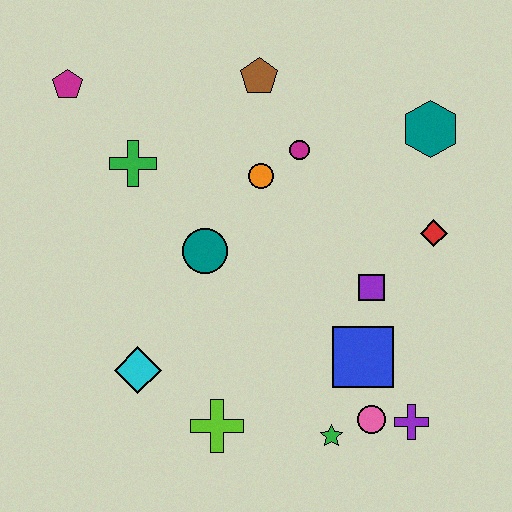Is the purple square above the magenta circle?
No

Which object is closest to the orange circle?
The magenta circle is closest to the orange circle.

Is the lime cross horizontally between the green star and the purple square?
No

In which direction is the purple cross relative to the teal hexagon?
The purple cross is below the teal hexagon.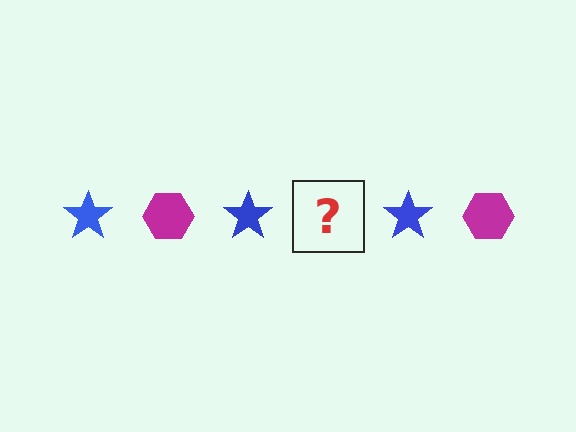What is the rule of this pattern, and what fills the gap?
The rule is that the pattern alternates between blue star and magenta hexagon. The gap should be filled with a magenta hexagon.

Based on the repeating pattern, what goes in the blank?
The blank should be a magenta hexagon.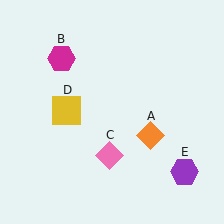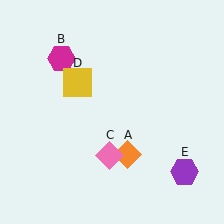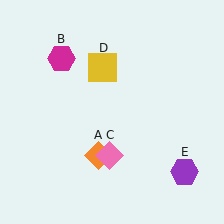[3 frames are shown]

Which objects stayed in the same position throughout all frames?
Magenta hexagon (object B) and pink diamond (object C) and purple hexagon (object E) remained stationary.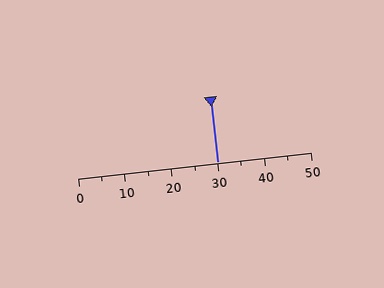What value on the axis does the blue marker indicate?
The marker indicates approximately 30.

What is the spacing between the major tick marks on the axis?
The major ticks are spaced 10 apart.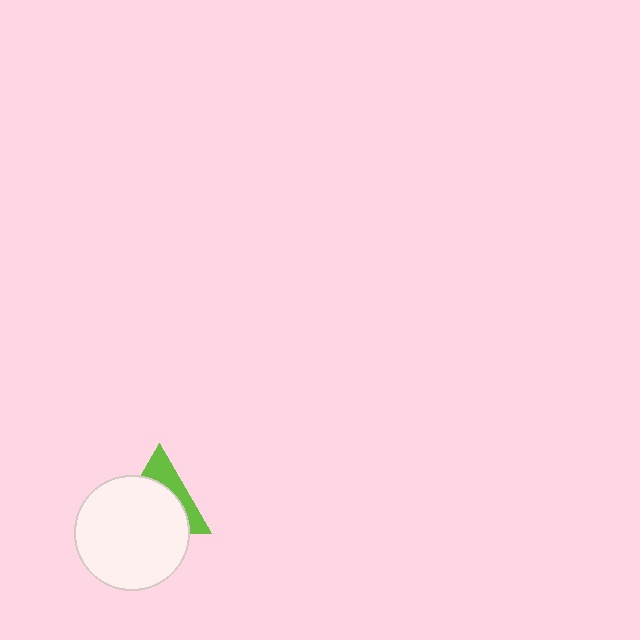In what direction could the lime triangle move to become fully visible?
The lime triangle could move up. That would shift it out from behind the white circle entirely.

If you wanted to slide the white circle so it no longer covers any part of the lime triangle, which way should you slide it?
Slide it down — that is the most direct way to separate the two shapes.